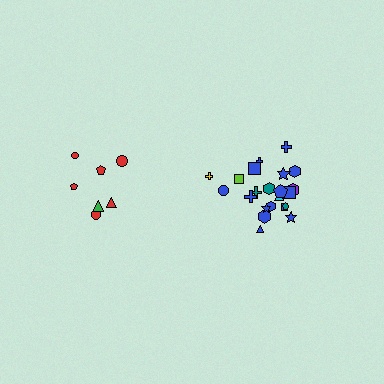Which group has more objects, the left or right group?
The right group.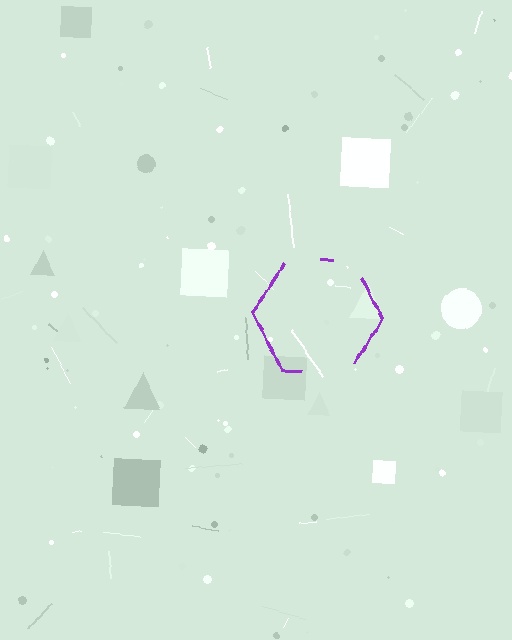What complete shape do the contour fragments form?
The contour fragments form a hexagon.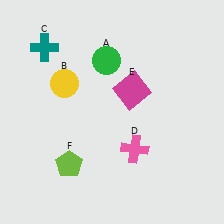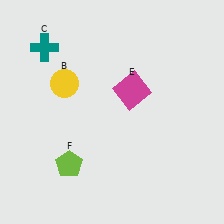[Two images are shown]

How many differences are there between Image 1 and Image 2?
There are 2 differences between the two images.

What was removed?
The pink cross (D), the green circle (A) were removed in Image 2.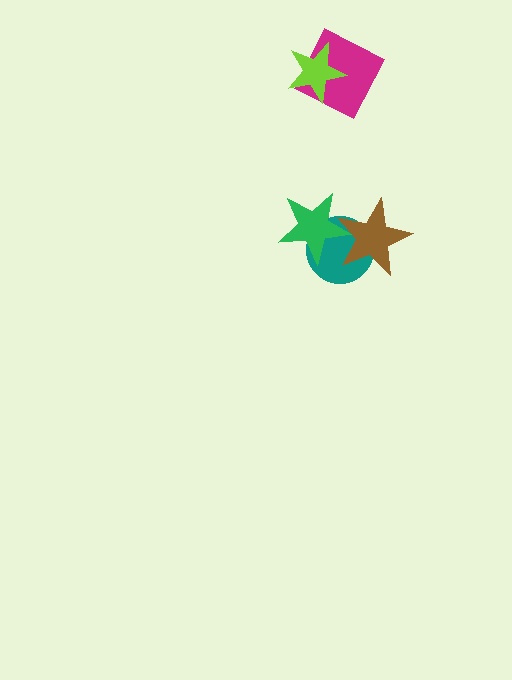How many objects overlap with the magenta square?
1 object overlaps with the magenta square.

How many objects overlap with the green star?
2 objects overlap with the green star.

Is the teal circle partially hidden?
Yes, it is partially covered by another shape.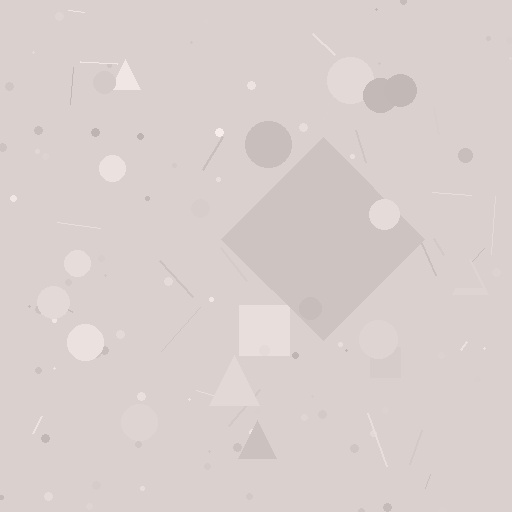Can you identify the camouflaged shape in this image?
The camouflaged shape is a diamond.